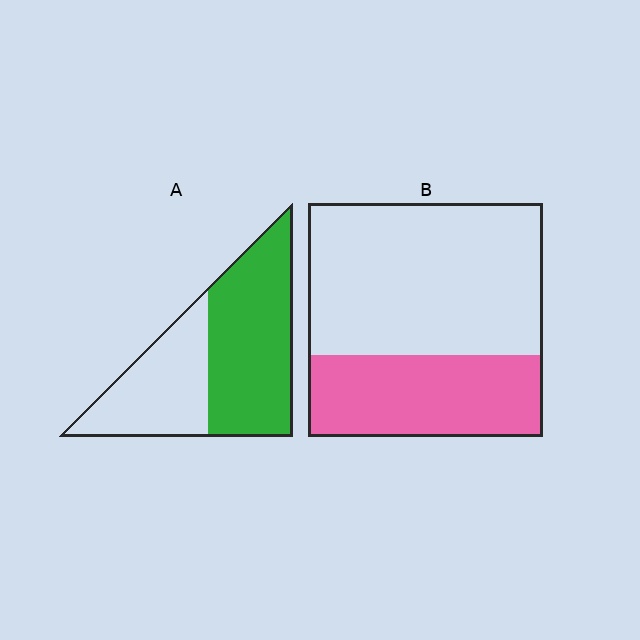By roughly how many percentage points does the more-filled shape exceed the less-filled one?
By roughly 25 percentage points (A over B).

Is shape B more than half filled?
No.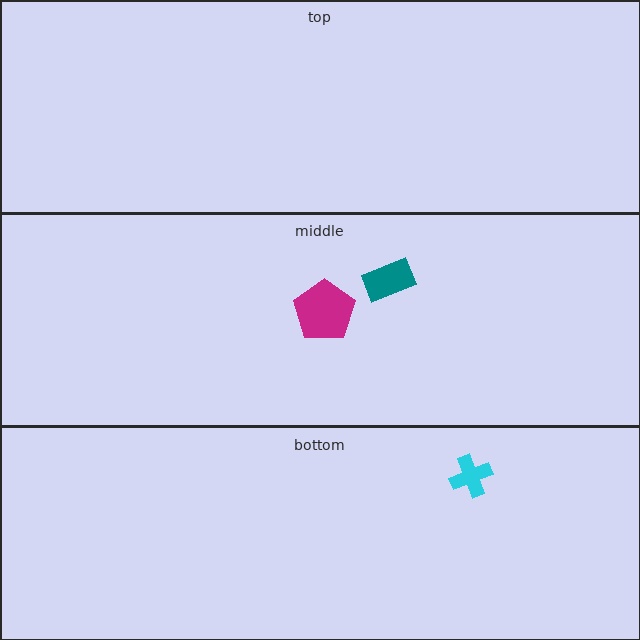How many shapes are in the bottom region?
1.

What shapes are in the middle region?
The magenta pentagon, the teal rectangle.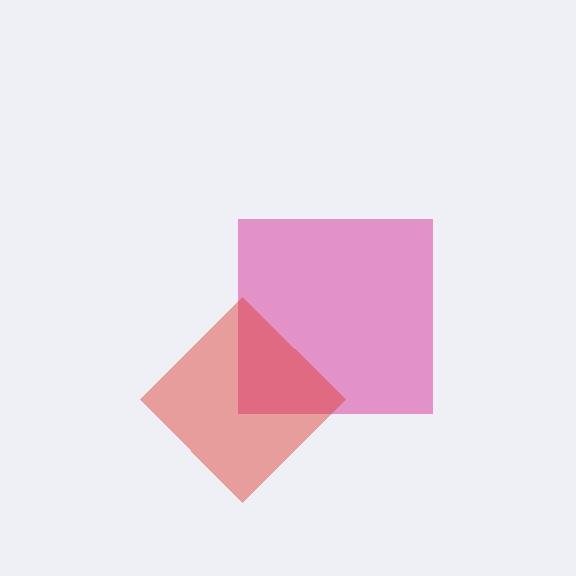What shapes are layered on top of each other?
The layered shapes are: a pink square, a red diamond.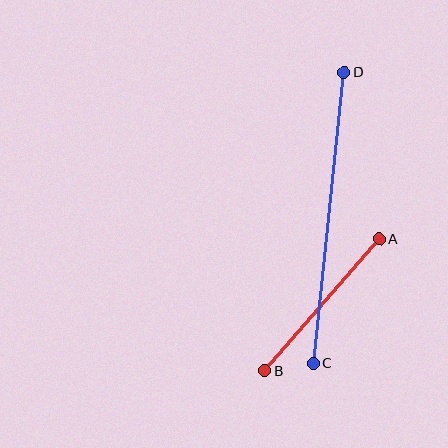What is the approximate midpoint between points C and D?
The midpoint is at approximately (329, 218) pixels.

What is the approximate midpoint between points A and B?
The midpoint is at approximately (322, 305) pixels.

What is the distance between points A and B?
The distance is approximately 175 pixels.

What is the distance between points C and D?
The distance is approximately 292 pixels.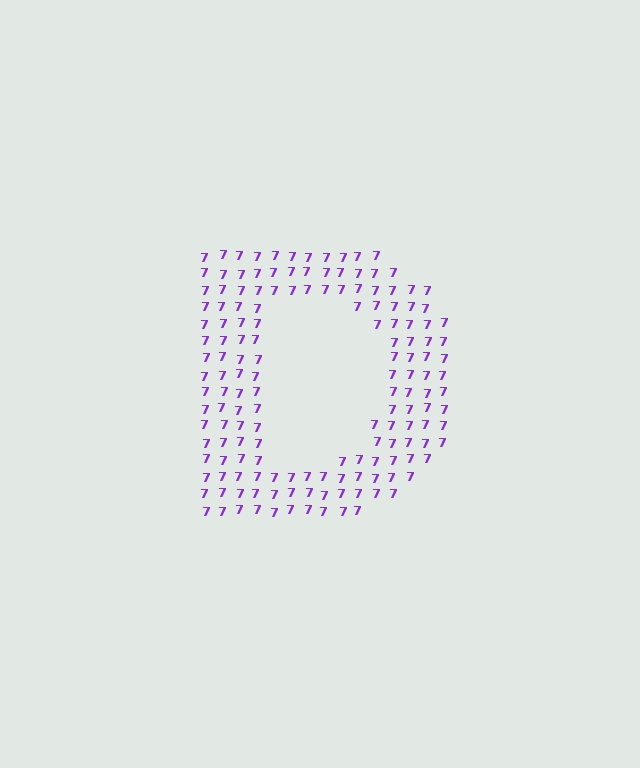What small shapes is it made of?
It is made of small digit 7's.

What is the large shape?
The large shape is the letter D.